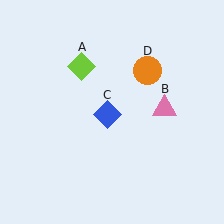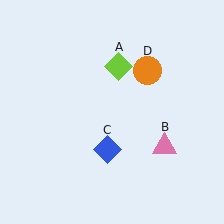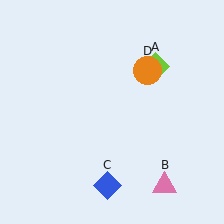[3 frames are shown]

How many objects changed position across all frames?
3 objects changed position: lime diamond (object A), pink triangle (object B), blue diamond (object C).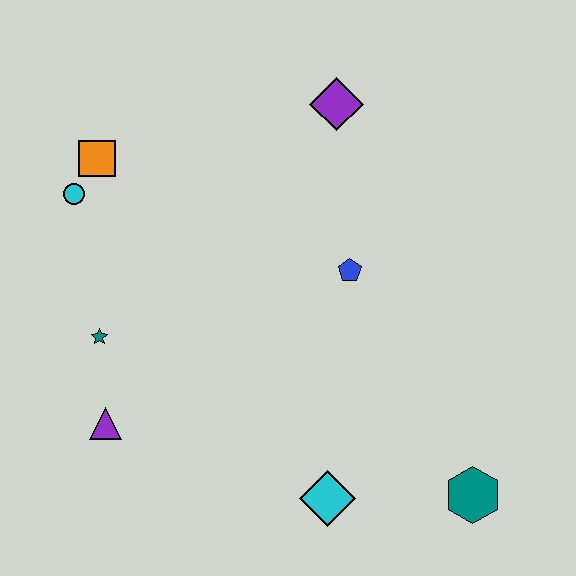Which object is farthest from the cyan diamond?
The orange square is farthest from the cyan diamond.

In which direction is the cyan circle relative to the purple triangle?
The cyan circle is above the purple triangle.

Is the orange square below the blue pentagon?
No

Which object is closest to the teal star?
The purple triangle is closest to the teal star.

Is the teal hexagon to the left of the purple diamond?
No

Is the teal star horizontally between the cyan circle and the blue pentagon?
Yes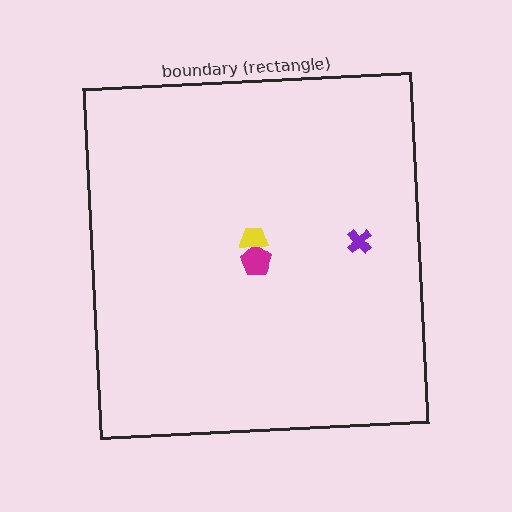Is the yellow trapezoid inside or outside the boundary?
Inside.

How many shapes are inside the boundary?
3 inside, 0 outside.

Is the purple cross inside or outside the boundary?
Inside.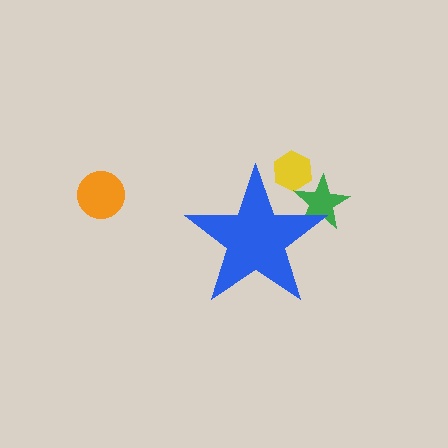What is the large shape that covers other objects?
A blue star.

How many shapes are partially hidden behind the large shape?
2 shapes are partially hidden.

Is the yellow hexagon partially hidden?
Yes, the yellow hexagon is partially hidden behind the blue star.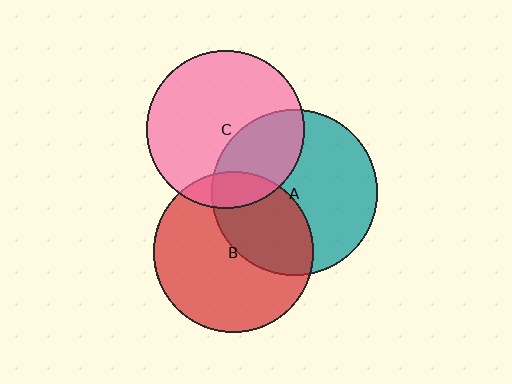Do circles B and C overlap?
Yes.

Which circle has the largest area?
Circle A (teal).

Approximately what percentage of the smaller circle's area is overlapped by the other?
Approximately 15%.